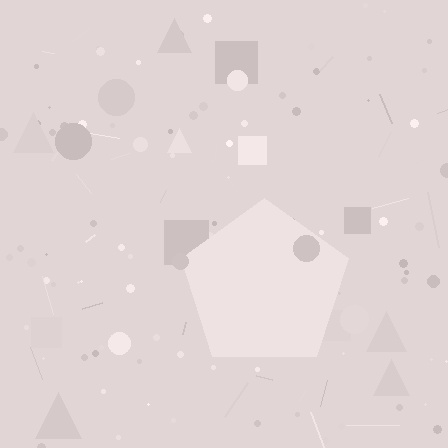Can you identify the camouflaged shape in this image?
The camouflaged shape is a pentagon.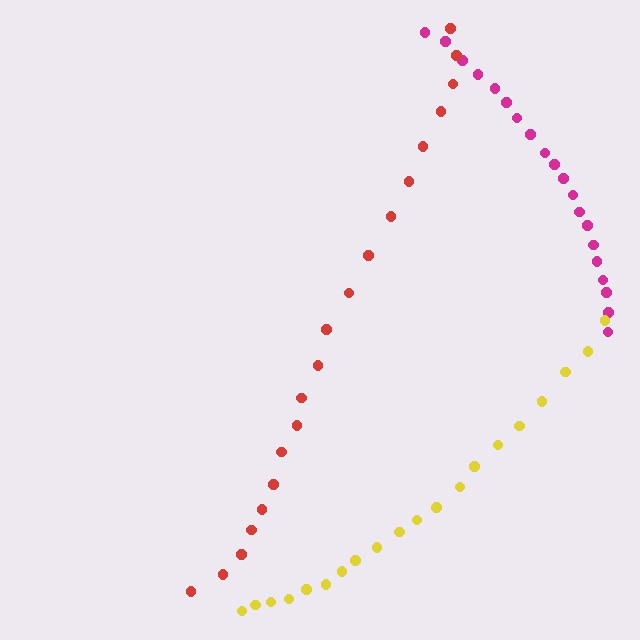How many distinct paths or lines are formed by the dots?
There are 3 distinct paths.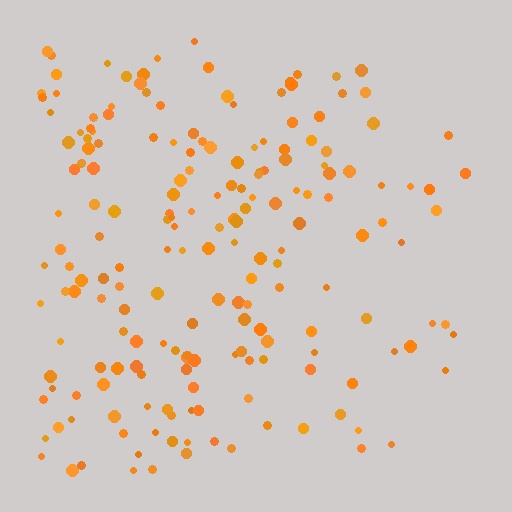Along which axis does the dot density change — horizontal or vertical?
Horizontal.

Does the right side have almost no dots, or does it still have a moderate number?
Still a moderate number, just noticeably fewer than the left.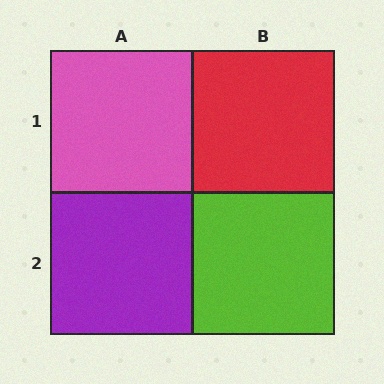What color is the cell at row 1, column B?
Red.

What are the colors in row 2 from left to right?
Purple, lime.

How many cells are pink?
1 cell is pink.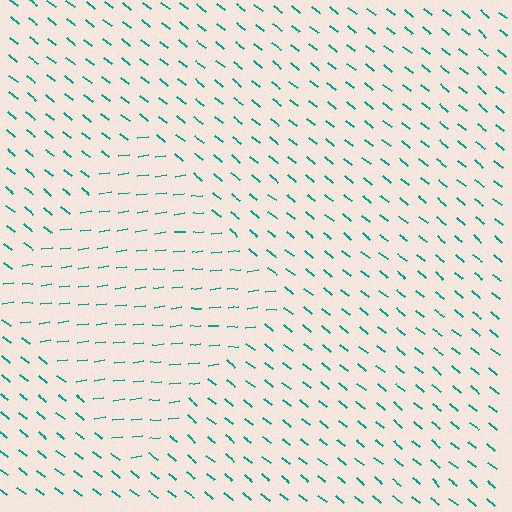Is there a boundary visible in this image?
Yes, there is a texture boundary formed by a change in line orientation.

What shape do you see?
I see a diamond.